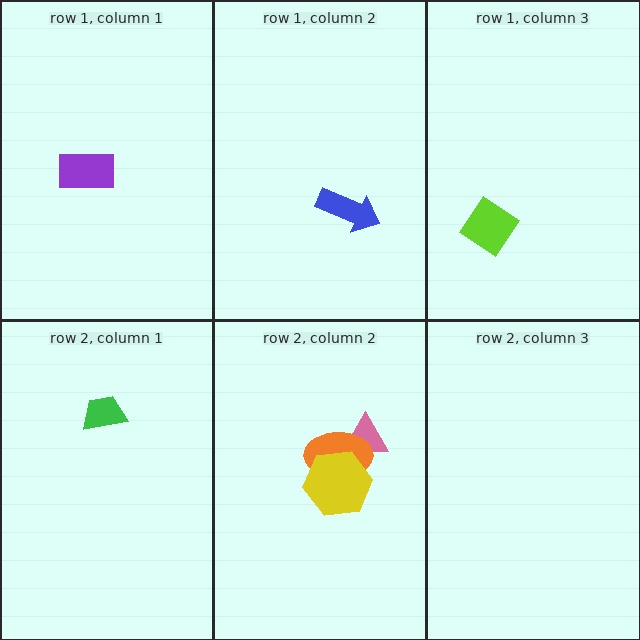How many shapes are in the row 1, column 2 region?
1.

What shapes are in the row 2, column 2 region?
The pink triangle, the orange ellipse, the yellow hexagon.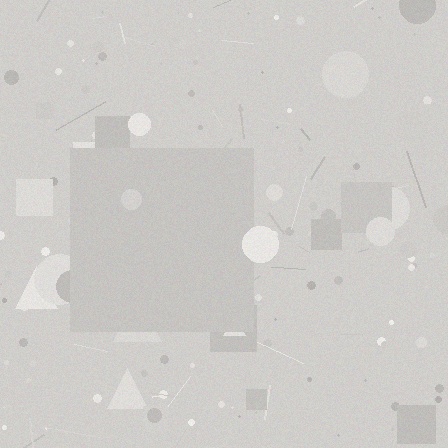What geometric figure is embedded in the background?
A square is embedded in the background.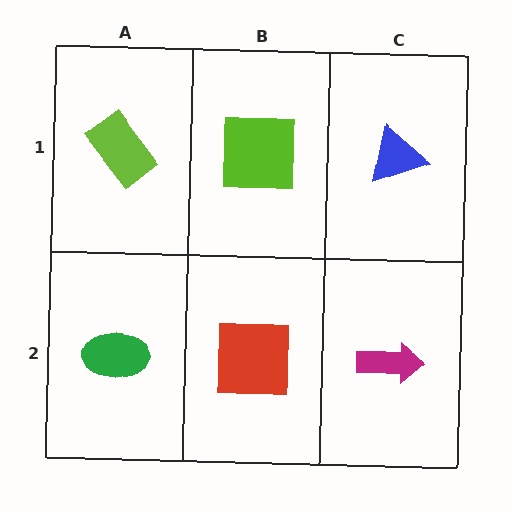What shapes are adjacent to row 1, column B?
A red square (row 2, column B), a lime rectangle (row 1, column A), a blue triangle (row 1, column C).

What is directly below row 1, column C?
A magenta arrow.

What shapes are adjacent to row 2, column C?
A blue triangle (row 1, column C), a red square (row 2, column B).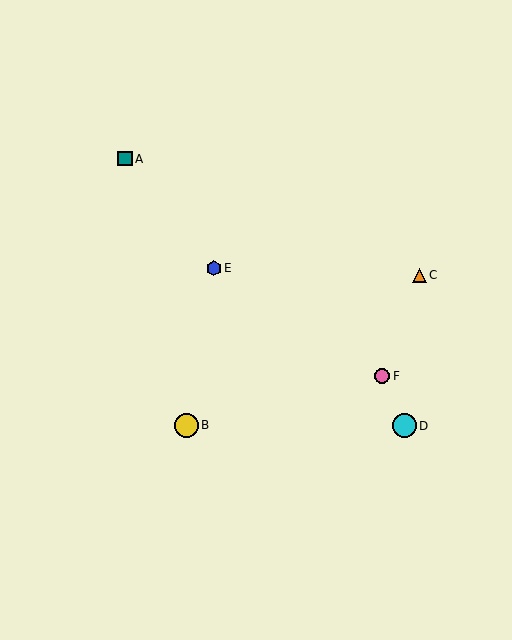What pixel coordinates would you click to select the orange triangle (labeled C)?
Click at (420, 275) to select the orange triangle C.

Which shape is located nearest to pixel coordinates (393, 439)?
The cyan circle (labeled D) at (405, 426) is nearest to that location.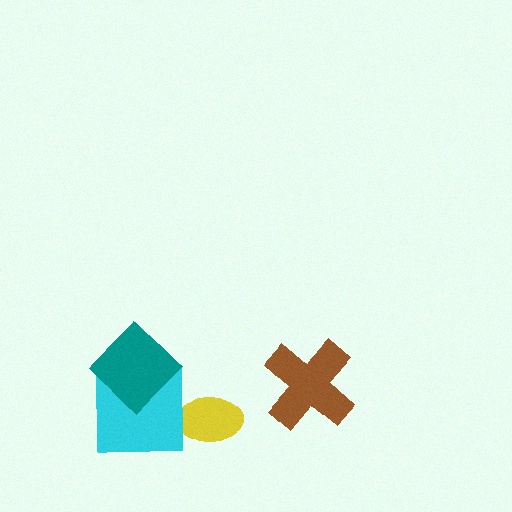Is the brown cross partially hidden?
No, no other shape covers it.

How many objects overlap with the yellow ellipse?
0 objects overlap with the yellow ellipse.